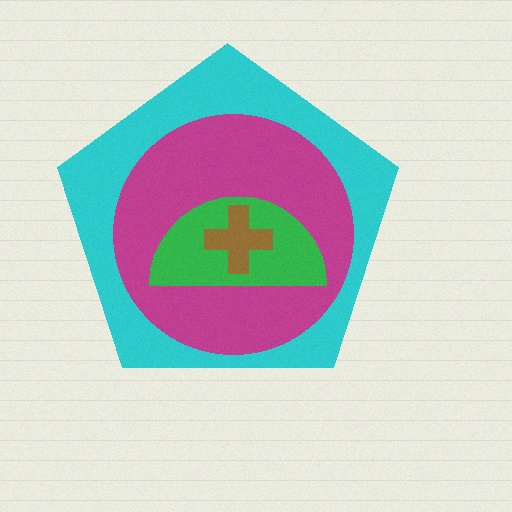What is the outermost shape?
The cyan pentagon.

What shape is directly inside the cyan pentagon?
The magenta circle.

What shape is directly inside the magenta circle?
The green semicircle.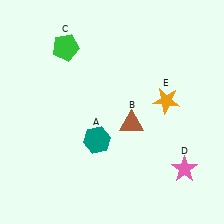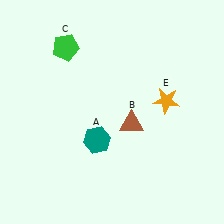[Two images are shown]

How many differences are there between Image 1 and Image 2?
There is 1 difference between the two images.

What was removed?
The pink star (D) was removed in Image 2.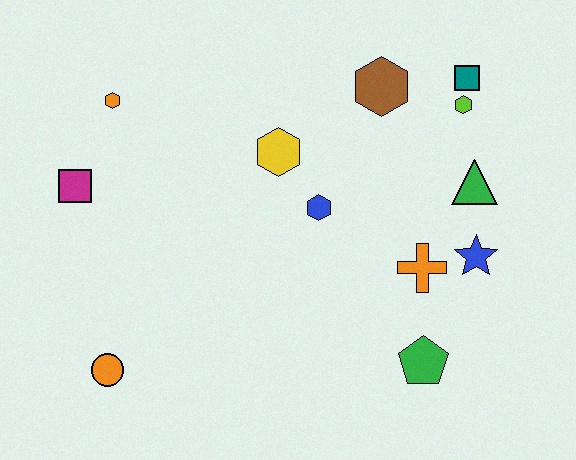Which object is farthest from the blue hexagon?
The orange circle is farthest from the blue hexagon.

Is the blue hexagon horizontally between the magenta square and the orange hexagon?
No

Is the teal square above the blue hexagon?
Yes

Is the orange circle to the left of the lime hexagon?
Yes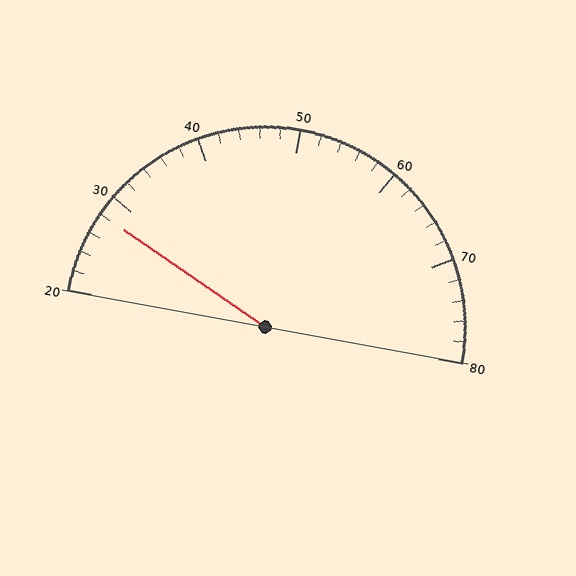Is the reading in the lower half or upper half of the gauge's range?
The reading is in the lower half of the range (20 to 80).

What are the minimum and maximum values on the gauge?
The gauge ranges from 20 to 80.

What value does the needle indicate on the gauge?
The needle indicates approximately 28.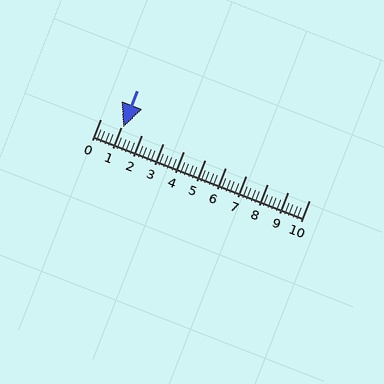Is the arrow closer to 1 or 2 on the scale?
The arrow is closer to 1.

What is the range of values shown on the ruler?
The ruler shows values from 0 to 10.